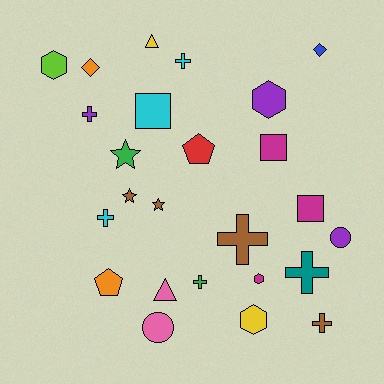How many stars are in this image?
There are 3 stars.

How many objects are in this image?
There are 25 objects.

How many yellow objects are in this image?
There are 2 yellow objects.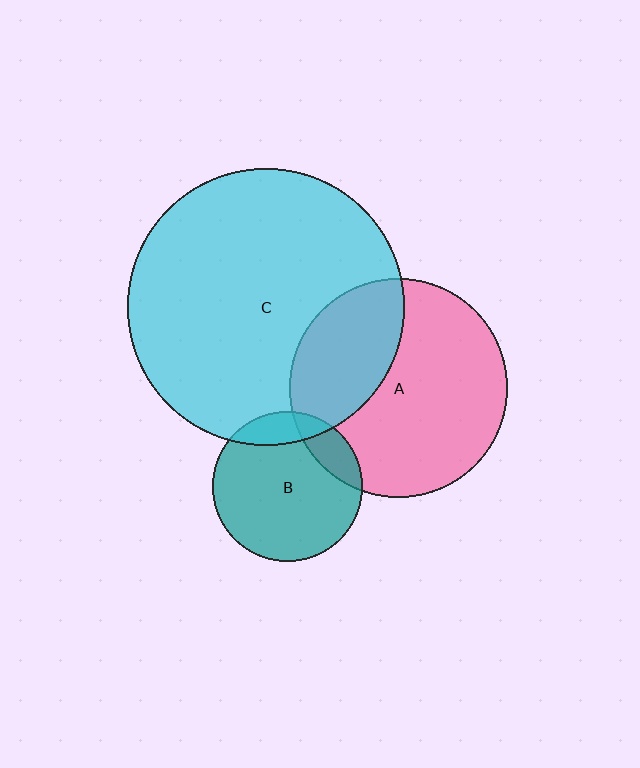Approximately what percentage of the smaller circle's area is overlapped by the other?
Approximately 15%.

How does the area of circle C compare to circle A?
Approximately 1.6 times.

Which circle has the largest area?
Circle C (cyan).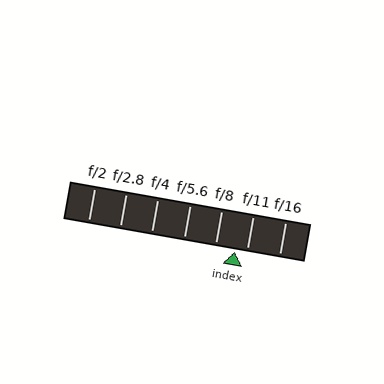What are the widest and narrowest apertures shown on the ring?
The widest aperture shown is f/2 and the narrowest is f/16.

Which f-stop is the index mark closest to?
The index mark is closest to f/11.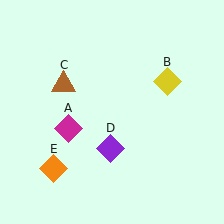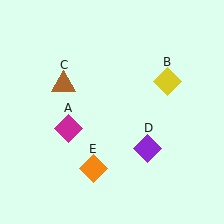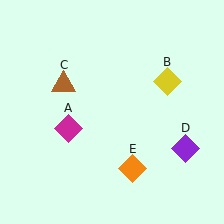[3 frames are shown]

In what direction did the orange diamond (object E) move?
The orange diamond (object E) moved right.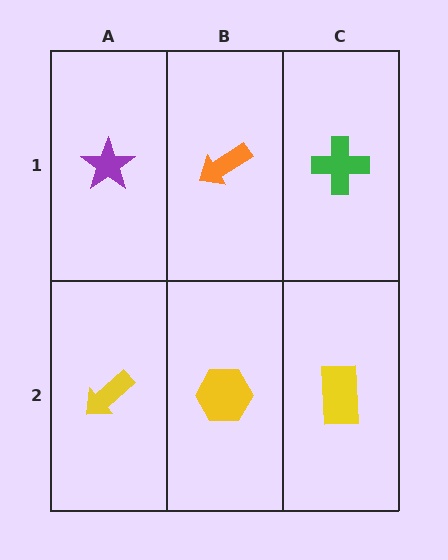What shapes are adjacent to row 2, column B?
An orange arrow (row 1, column B), a yellow arrow (row 2, column A), a yellow rectangle (row 2, column C).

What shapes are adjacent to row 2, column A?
A purple star (row 1, column A), a yellow hexagon (row 2, column B).